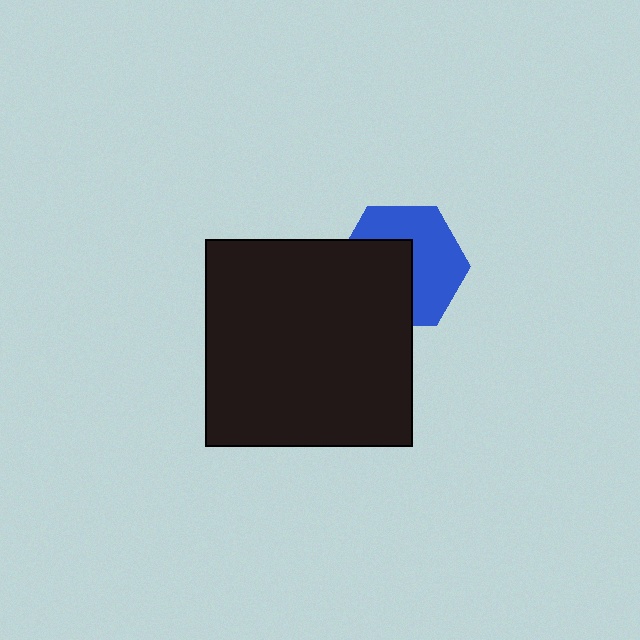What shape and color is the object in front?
The object in front is a black square.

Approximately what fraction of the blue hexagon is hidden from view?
Roughly 46% of the blue hexagon is hidden behind the black square.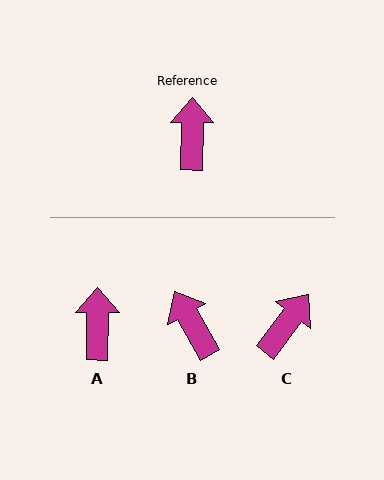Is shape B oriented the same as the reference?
No, it is off by about 30 degrees.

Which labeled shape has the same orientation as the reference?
A.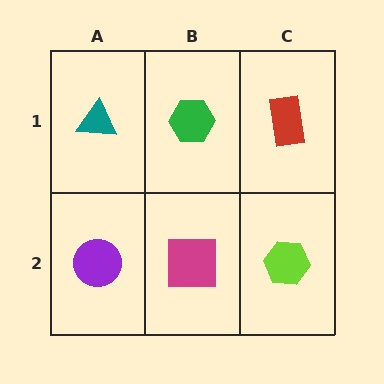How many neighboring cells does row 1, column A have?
2.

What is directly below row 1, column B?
A magenta square.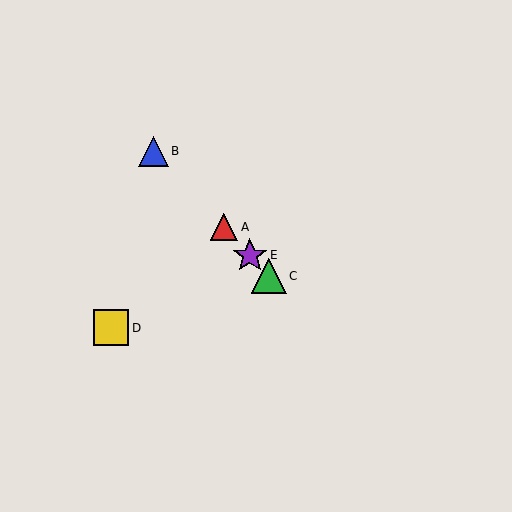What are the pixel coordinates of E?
Object E is at (250, 255).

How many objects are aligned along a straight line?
4 objects (A, B, C, E) are aligned along a straight line.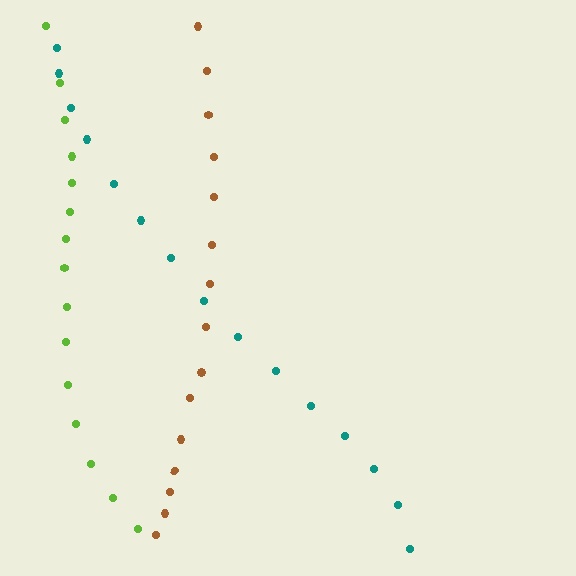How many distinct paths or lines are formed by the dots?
There are 3 distinct paths.